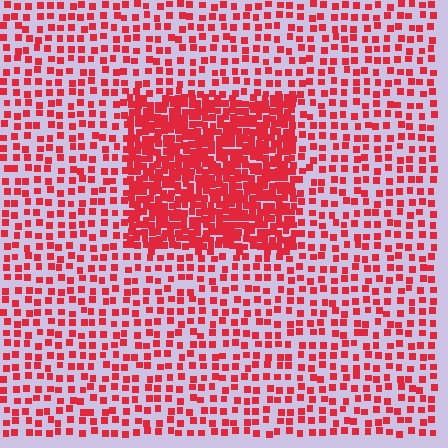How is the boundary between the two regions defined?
The boundary is defined by a change in element density (approximately 2.6x ratio). All elements are the same color, size, and shape.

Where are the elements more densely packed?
The elements are more densely packed inside the rectangle boundary.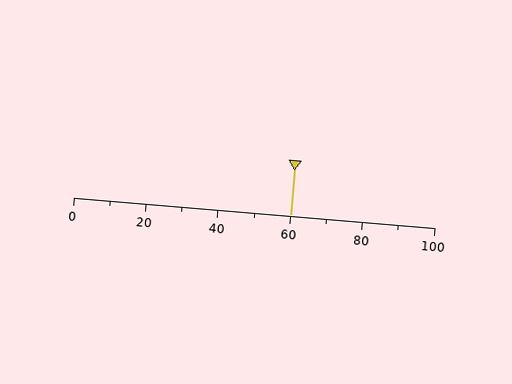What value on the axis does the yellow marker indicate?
The marker indicates approximately 60.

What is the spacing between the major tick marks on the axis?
The major ticks are spaced 20 apart.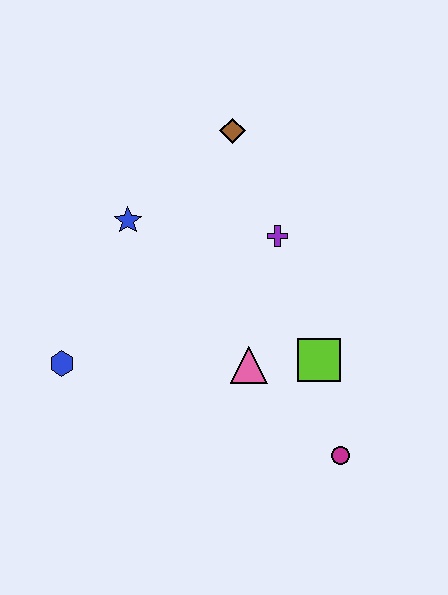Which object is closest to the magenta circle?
The lime square is closest to the magenta circle.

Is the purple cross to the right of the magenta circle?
No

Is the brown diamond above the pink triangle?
Yes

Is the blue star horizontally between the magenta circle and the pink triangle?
No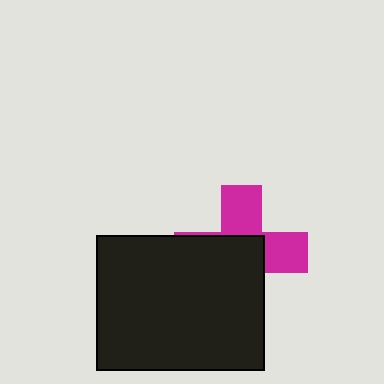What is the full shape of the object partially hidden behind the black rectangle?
The partially hidden object is a magenta cross.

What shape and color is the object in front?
The object in front is a black rectangle.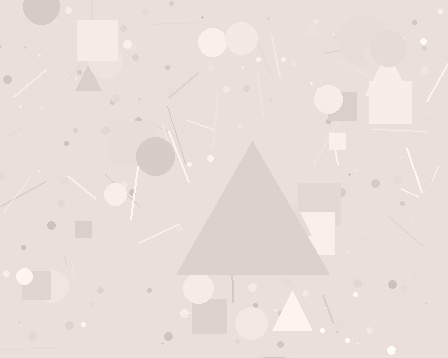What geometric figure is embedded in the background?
A triangle is embedded in the background.